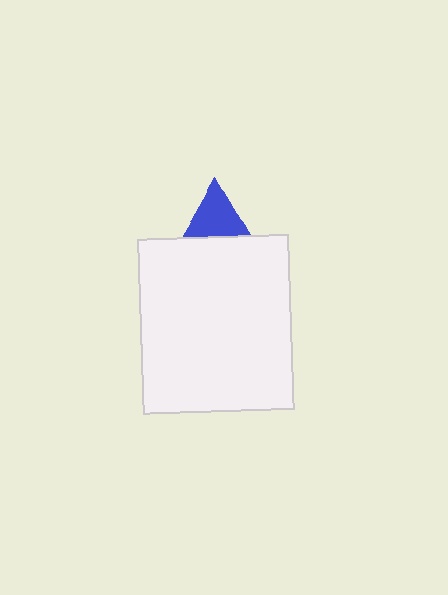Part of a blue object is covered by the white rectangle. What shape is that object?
It is a triangle.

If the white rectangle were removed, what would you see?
You would see the complete blue triangle.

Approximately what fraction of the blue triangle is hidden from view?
Roughly 69% of the blue triangle is hidden behind the white rectangle.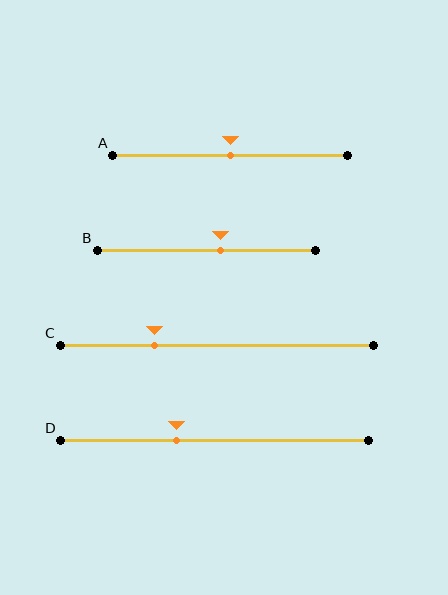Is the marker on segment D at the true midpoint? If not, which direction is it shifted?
No, the marker on segment D is shifted to the left by about 12% of the segment length.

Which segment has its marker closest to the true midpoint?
Segment A has its marker closest to the true midpoint.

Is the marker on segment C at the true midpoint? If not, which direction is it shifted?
No, the marker on segment C is shifted to the left by about 20% of the segment length.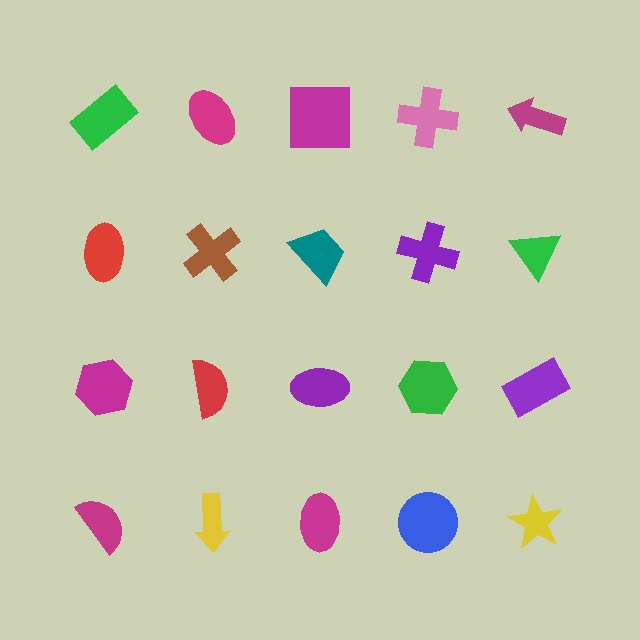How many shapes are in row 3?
5 shapes.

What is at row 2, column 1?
A red ellipse.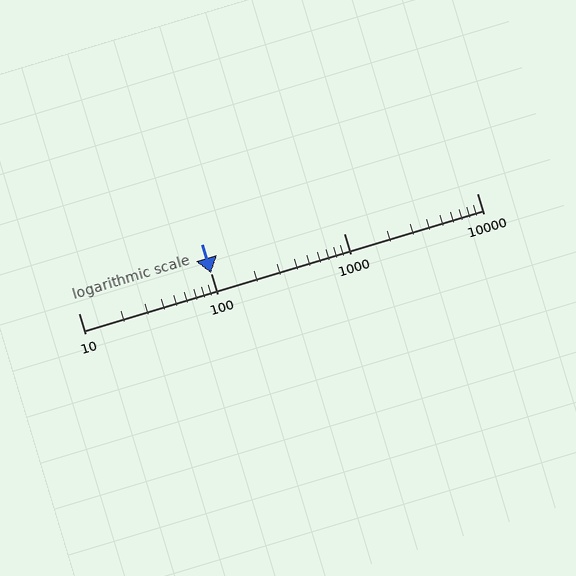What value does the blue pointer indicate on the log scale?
The pointer indicates approximately 100.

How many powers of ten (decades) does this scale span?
The scale spans 3 decades, from 10 to 10000.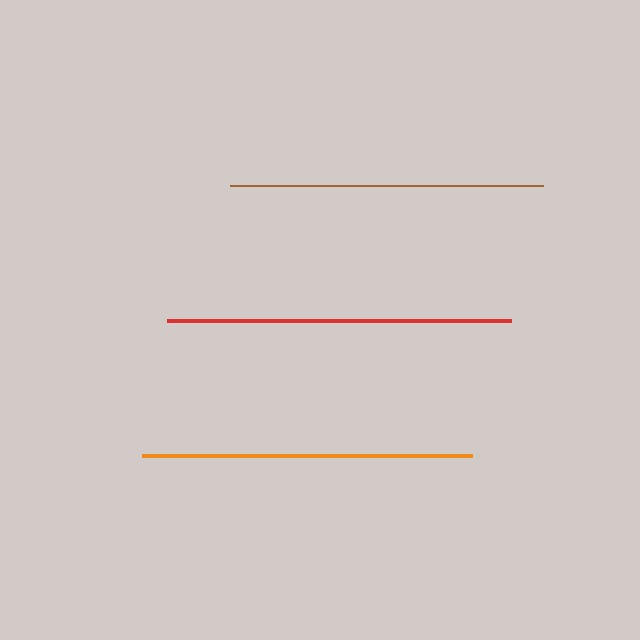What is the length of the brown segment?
The brown segment is approximately 313 pixels long.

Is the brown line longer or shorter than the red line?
The red line is longer than the brown line.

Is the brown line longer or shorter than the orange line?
The orange line is longer than the brown line.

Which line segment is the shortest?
The brown line is the shortest at approximately 313 pixels.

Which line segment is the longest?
The red line is the longest at approximately 344 pixels.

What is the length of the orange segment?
The orange segment is approximately 330 pixels long.